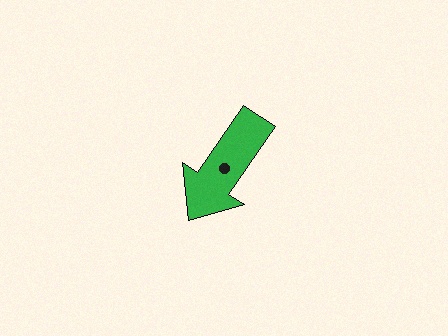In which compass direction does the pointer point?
Southwest.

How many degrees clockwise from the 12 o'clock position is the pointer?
Approximately 214 degrees.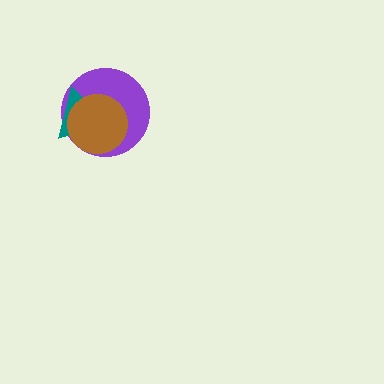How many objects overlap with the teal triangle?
2 objects overlap with the teal triangle.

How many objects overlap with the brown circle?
2 objects overlap with the brown circle.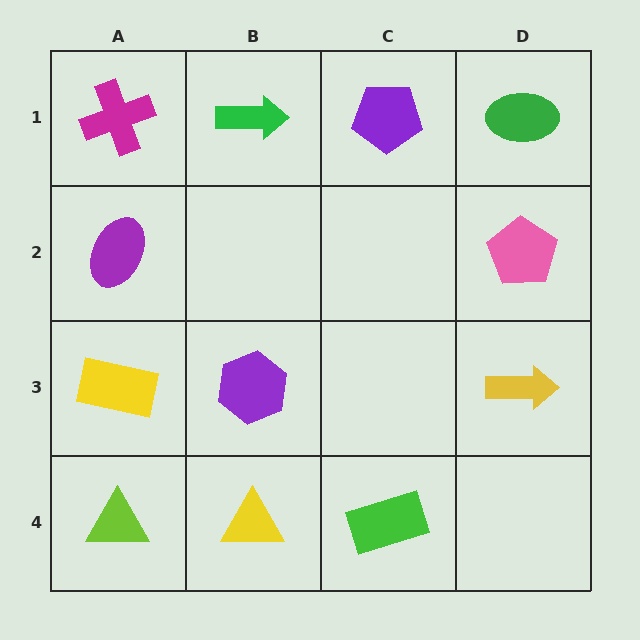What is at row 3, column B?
A purple hexagon.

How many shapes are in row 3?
3 shapes.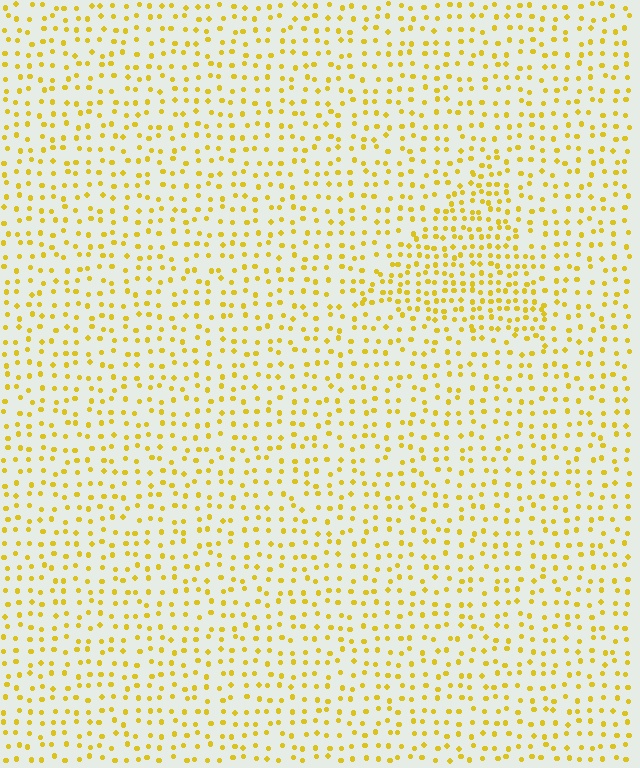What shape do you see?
I see a triangle.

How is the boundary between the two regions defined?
The boundary is defined by a change in element density (approximately 1.8x ratio). All elements are the same color, size, and shape.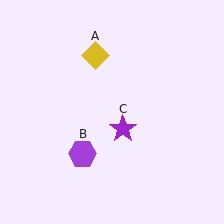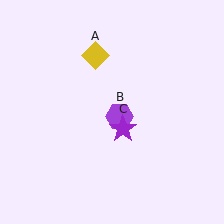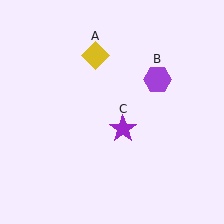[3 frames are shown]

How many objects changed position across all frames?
1 object changed position: purple hexagon (object B).